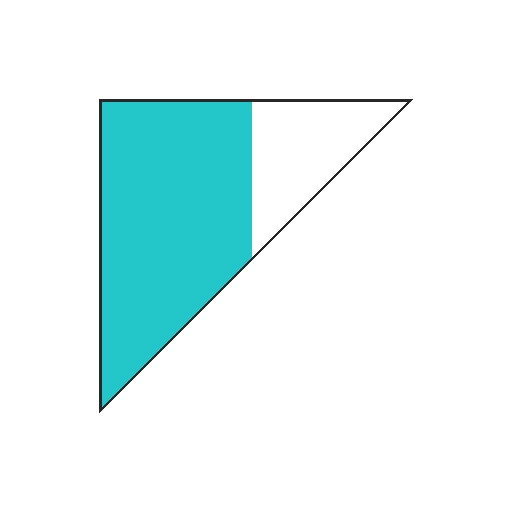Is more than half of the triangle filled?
Yes.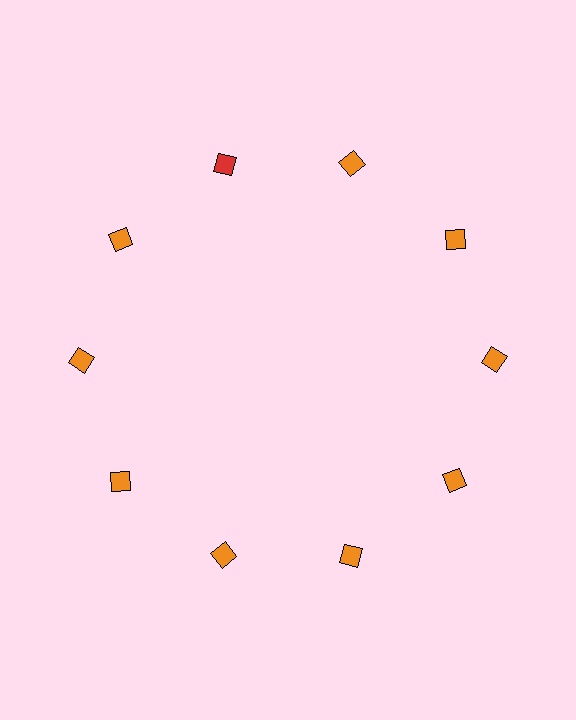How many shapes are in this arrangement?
There are 10 shapes arranged in a ring pattern.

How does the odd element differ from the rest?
It has a different color: red instead of orange.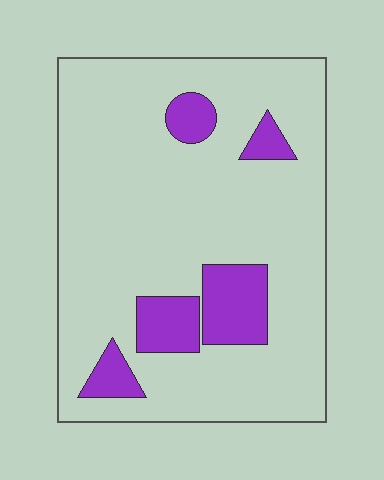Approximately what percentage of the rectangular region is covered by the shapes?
Approximately 15%.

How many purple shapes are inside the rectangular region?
5.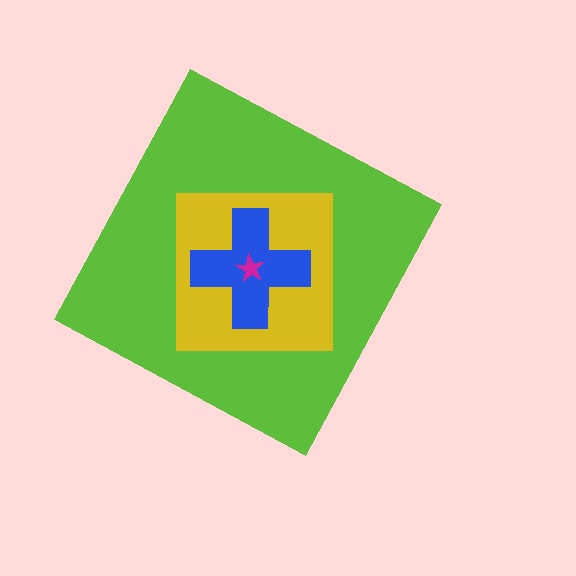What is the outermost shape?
The lime diamond.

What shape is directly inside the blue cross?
The magenta star.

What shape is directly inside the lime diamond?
The yellow square.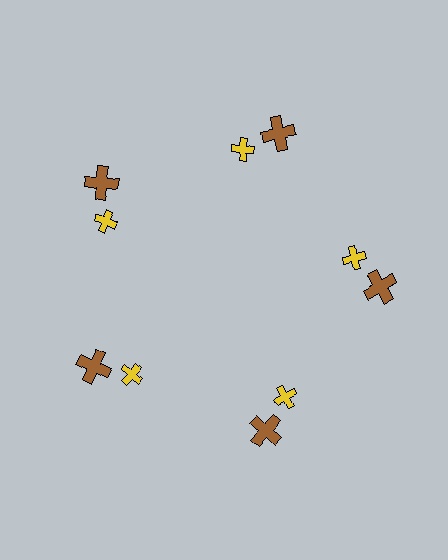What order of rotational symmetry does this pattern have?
This pattern has 5-fold rotational symmetry.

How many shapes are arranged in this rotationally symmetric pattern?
There are 10 shapes, arranged in 5 groups of 2.